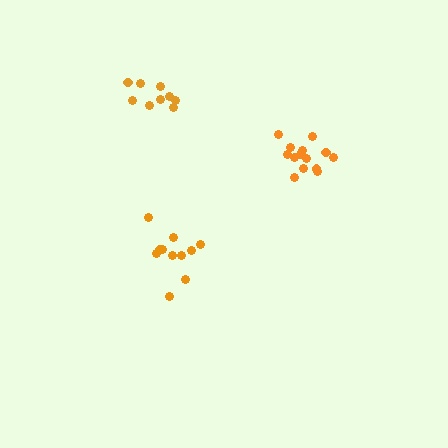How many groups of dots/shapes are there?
There are 3 groups.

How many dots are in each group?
Group 1: 14 dots, Group 2: 11 dots, Group 3: 9 dots (34 total).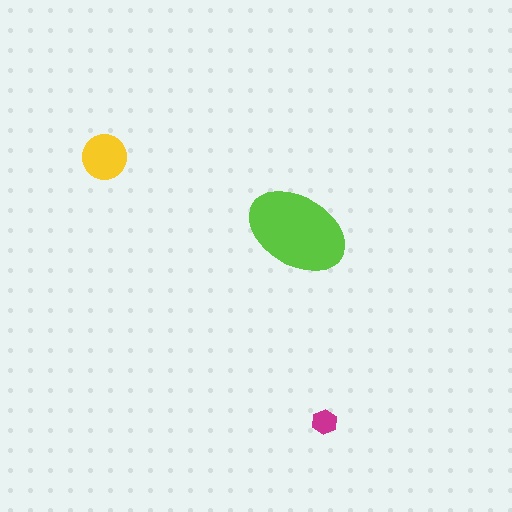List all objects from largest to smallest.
The lime ellipse, the yellow circle, the magenta hexagon.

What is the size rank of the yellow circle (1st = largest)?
2nd.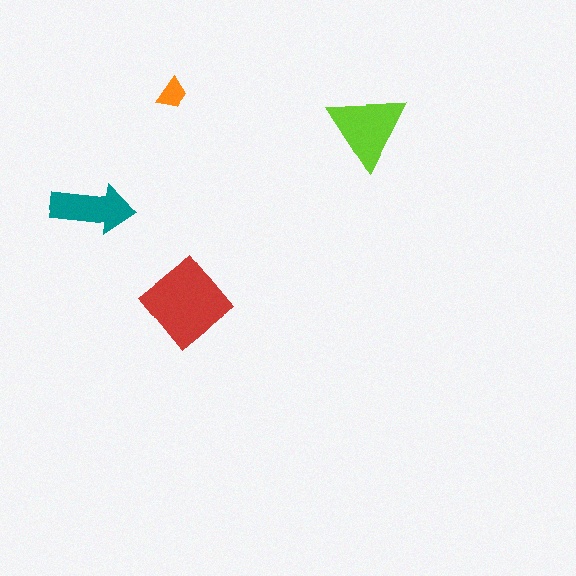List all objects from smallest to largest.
The orange trapezoid, the teal arrow, the lime triangle, the red diamond.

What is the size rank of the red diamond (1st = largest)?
1st.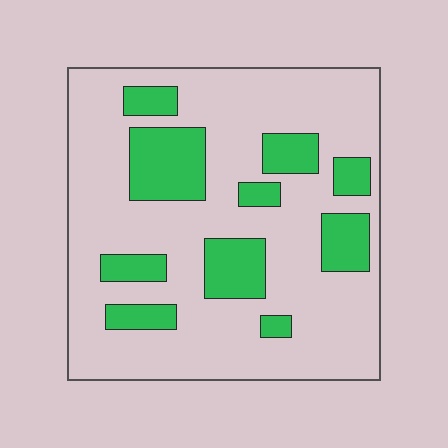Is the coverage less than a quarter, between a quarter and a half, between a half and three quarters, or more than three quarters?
Less than a quarter.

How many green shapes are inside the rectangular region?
10.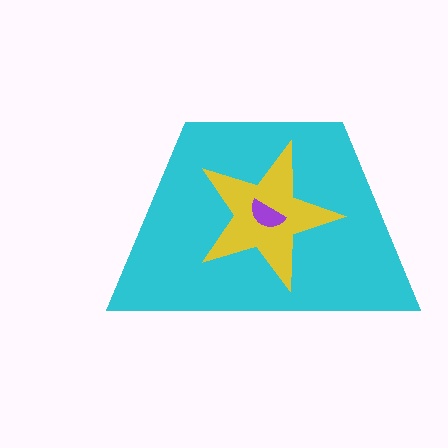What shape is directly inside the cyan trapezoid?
The yellow star.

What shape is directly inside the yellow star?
The purple semicircle.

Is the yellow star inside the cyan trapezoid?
Yes.